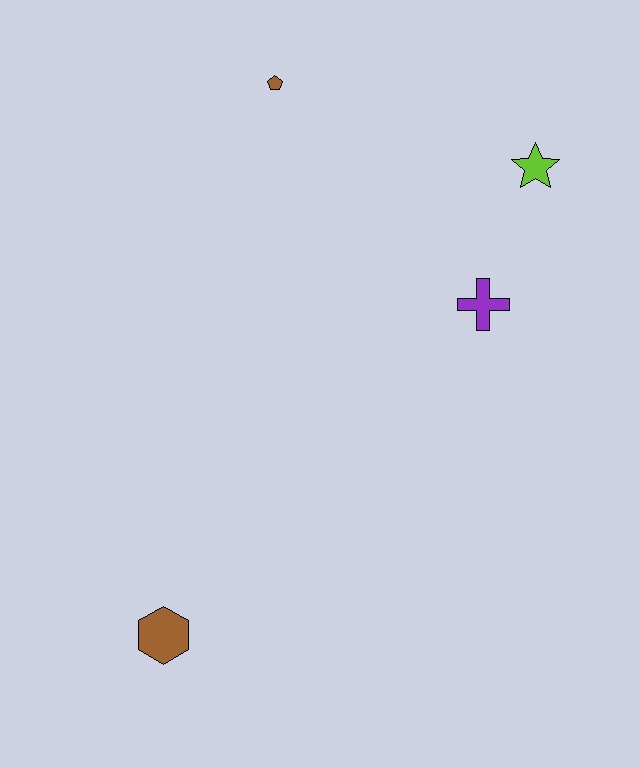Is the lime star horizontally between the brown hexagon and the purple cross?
No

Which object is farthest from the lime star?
The brown hexagon is farthest from the lime star.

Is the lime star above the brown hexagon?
Yes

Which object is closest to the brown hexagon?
The purple cross is closest to the brown hexagon.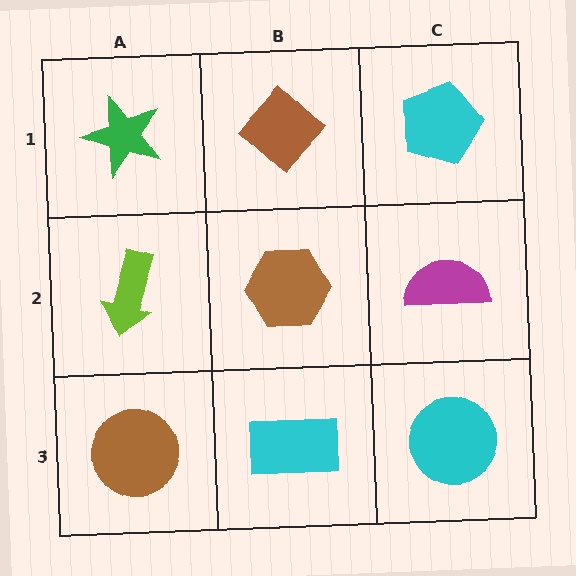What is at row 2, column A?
A lime arrow.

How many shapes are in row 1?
3 shapes.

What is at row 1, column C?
A cyan pentagon.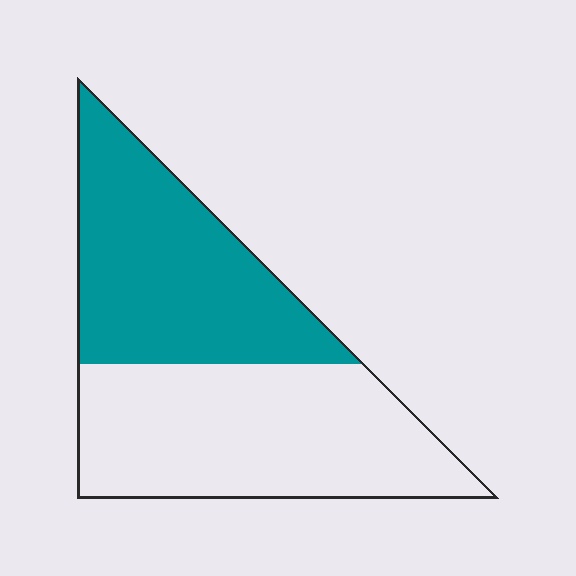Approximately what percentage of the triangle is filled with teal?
Approximately 45%.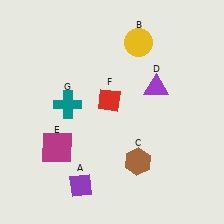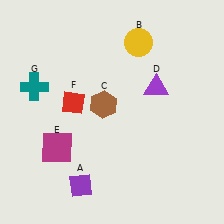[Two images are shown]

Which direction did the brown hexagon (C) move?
The brown hexagon (C) moved up.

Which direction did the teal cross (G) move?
The teal cross (G) moved left.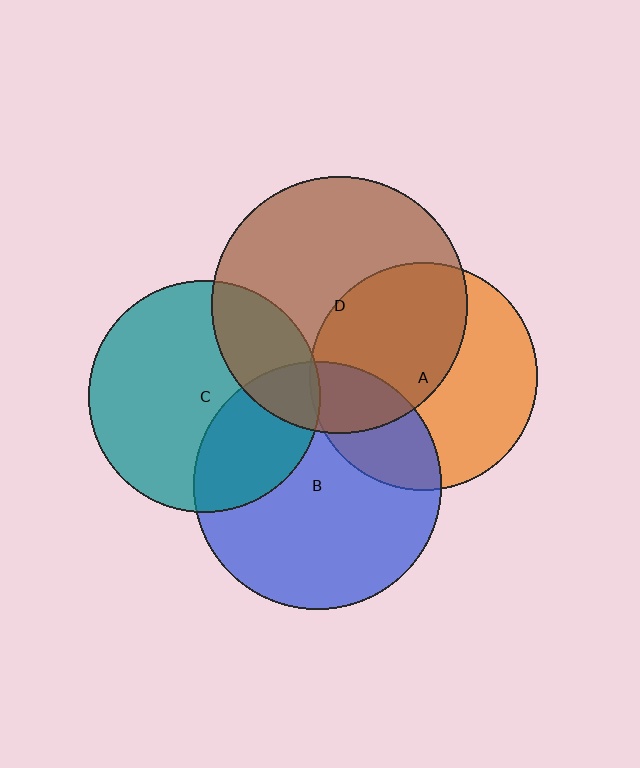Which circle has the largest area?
Circle D (brown).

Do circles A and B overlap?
Yes.